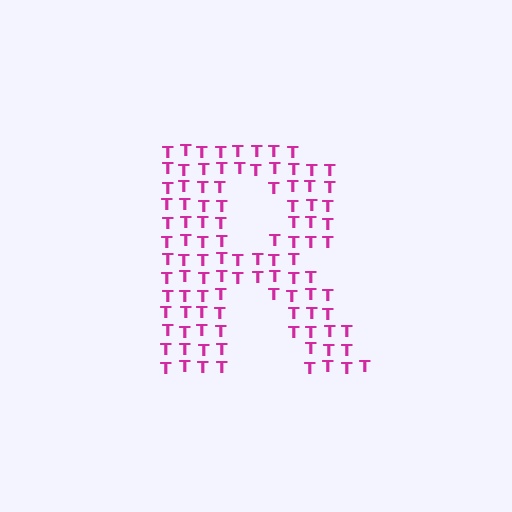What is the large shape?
The large shape is the letter R.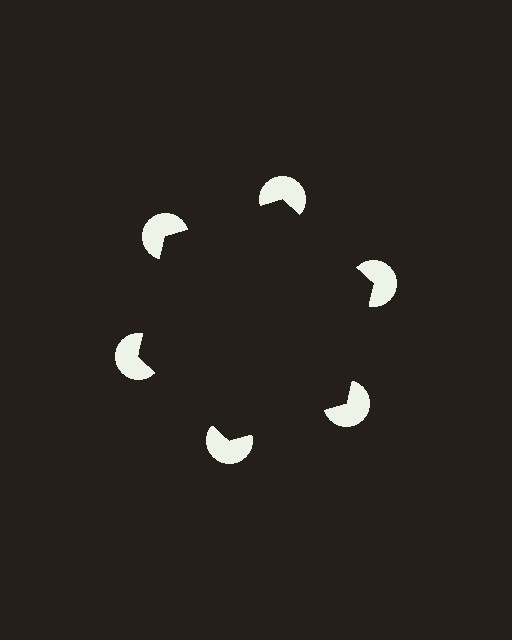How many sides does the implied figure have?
6 sides.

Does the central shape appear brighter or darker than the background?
It typically appears slightly darker than the background, even though no actual brightness change is drawn.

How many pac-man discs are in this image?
There are 6 — one at each vertex of the illusory hexagon.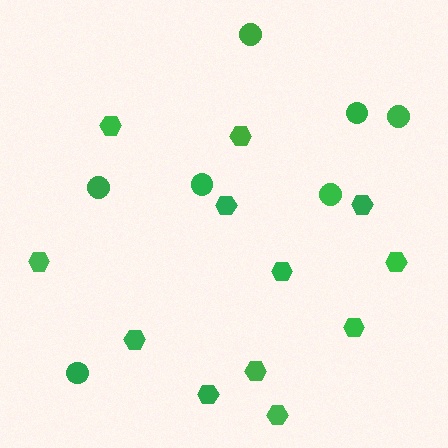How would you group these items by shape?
There are 2 groups: one group of circles (7) and one group of hexagons (12).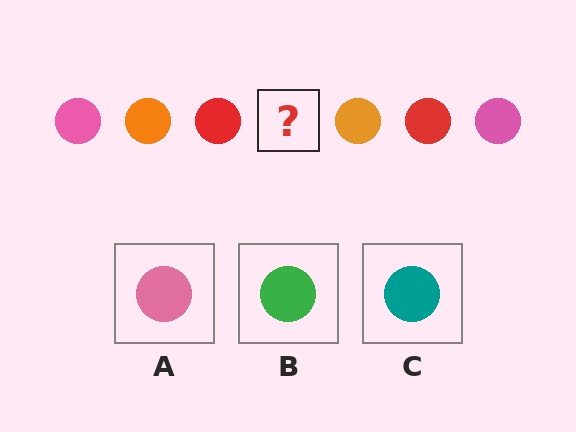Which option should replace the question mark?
Option A.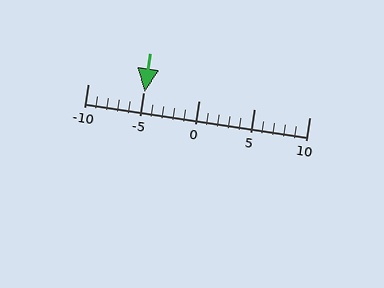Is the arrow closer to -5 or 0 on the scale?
The arrow is closer to -5.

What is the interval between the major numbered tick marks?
The major tick marks are spaced 5 units apart.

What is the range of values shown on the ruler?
The ruler shows values from -10 to 10.